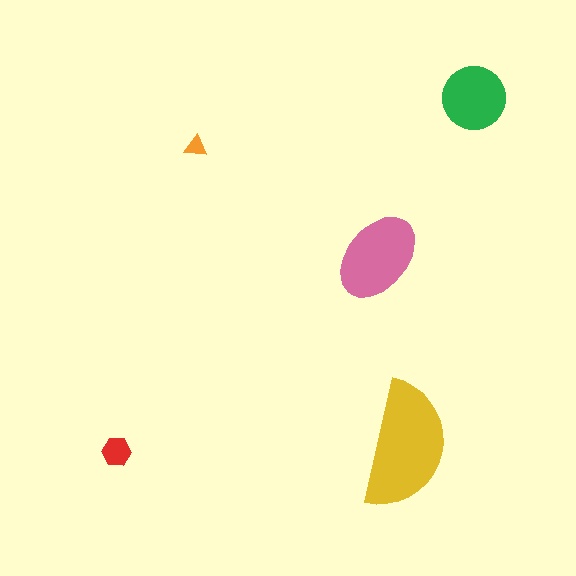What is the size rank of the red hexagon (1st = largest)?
4th.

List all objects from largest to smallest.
The yellow semicircle, the pink ellipse, the green circle, the red hexagon, the orange triangle.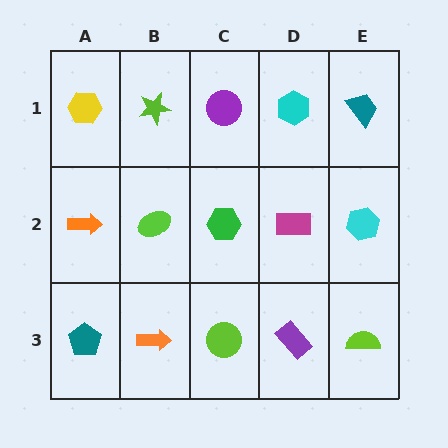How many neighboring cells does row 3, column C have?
3.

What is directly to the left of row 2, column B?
An orange arrow.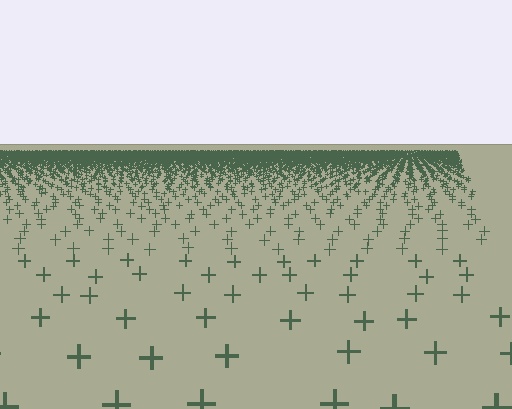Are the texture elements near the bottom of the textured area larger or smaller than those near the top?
Larger. Near the bottom, elements are closer to the viewer and appear at a bigger on-screen size.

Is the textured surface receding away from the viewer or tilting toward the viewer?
The surface is receding away from the viewer. Texture elements get smaller and denser toward the top.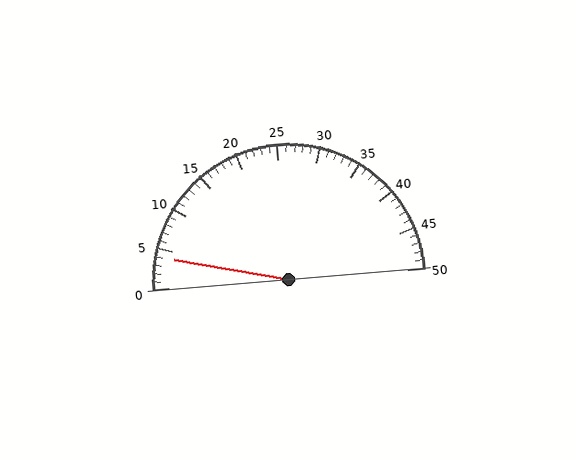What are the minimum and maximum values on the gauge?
The gauge ranges from 0 to 50.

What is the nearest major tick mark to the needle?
The nearest major tick mark is 5.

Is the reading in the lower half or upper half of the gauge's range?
The reading is in the lower half of the range (0 to 50).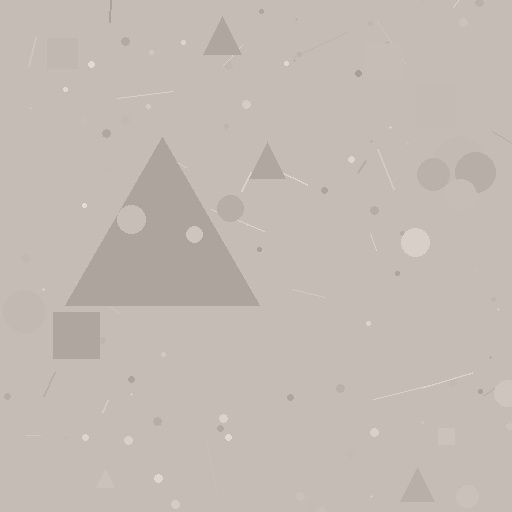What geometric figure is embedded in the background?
A triangle is embedded in the background.